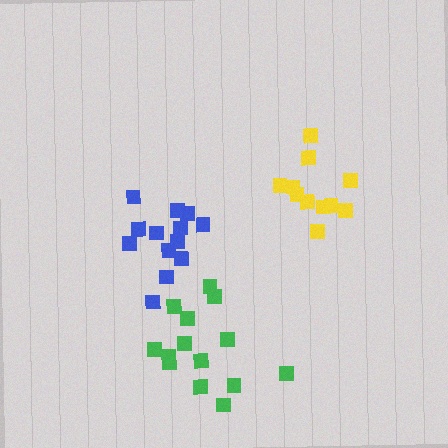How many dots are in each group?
Group 1: 11 dots, Group 2: 14 dots, Group 3: 13 dots (38 total).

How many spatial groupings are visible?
There are 3 spatial groupings.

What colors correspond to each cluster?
The clusters are colored: yellow, green, blue.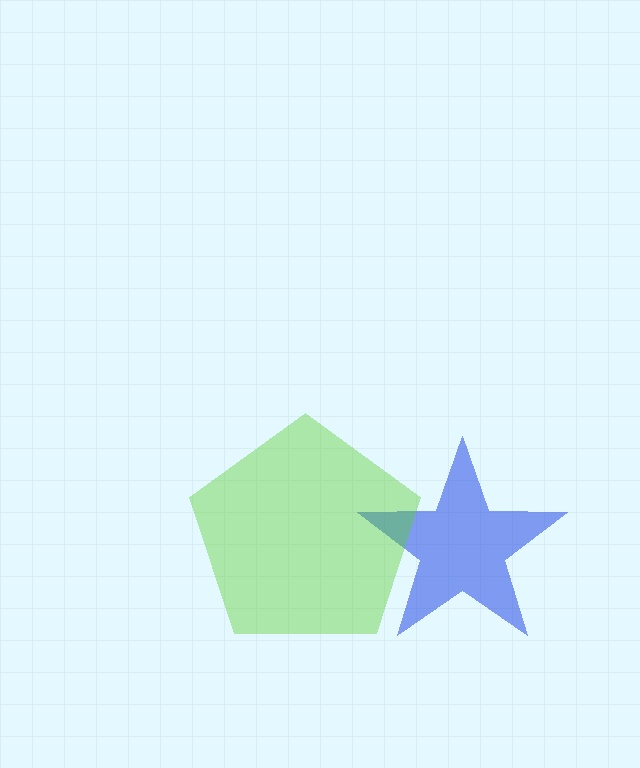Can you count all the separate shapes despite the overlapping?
Yes, there are 2 separate shapes.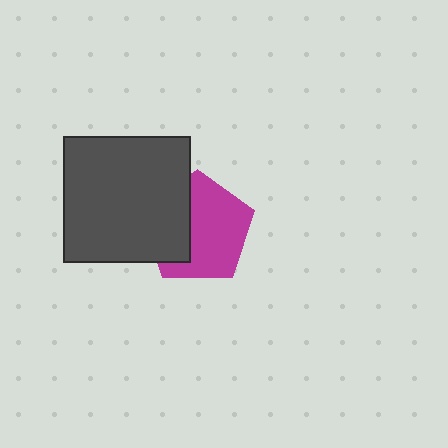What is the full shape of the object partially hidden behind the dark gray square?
The partially hidden object is a magenta pentagon.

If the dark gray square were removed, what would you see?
You would see the complete magenta pentagon.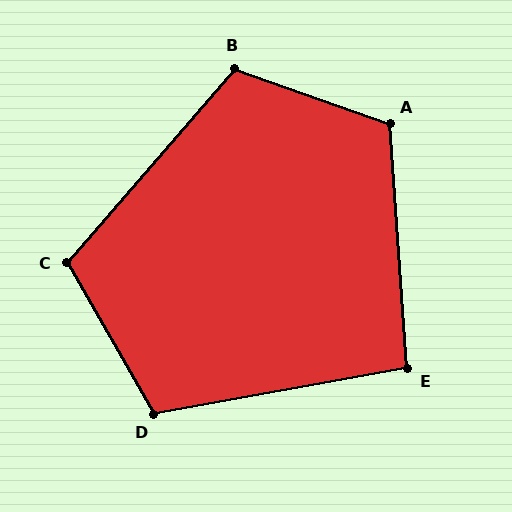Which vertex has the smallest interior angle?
E, at approximately 96 degrees.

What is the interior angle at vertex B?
Approximately 111 degrees (obtuse).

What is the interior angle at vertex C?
Approximately 110 degrees (obtuse).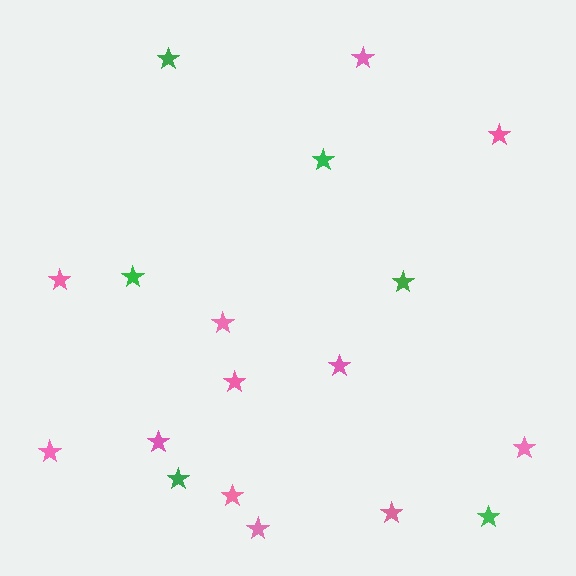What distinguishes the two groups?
There are 2 groups: one group of pink stars (12) and one group of green stars (6).